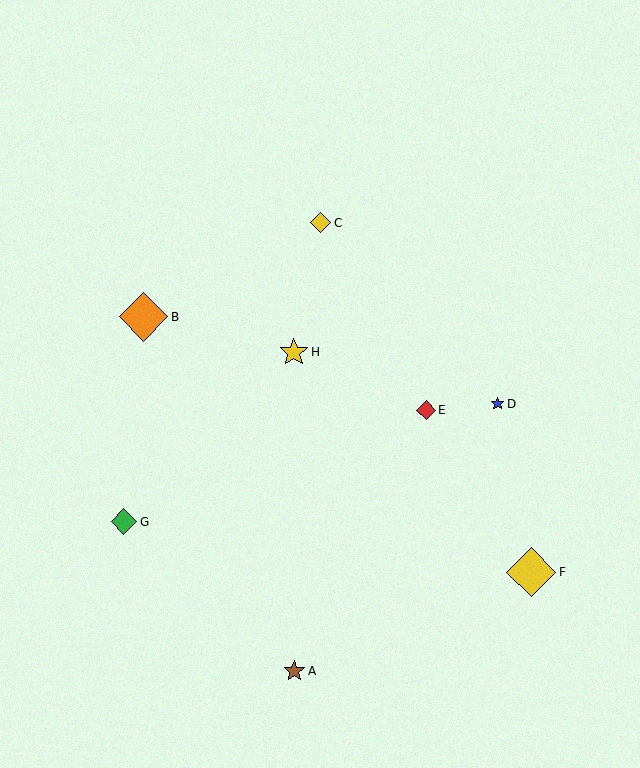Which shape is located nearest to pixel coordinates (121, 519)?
The green diamond (labeled G) at (124, 522) is nearest to that location.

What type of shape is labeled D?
Shape D is a blue star.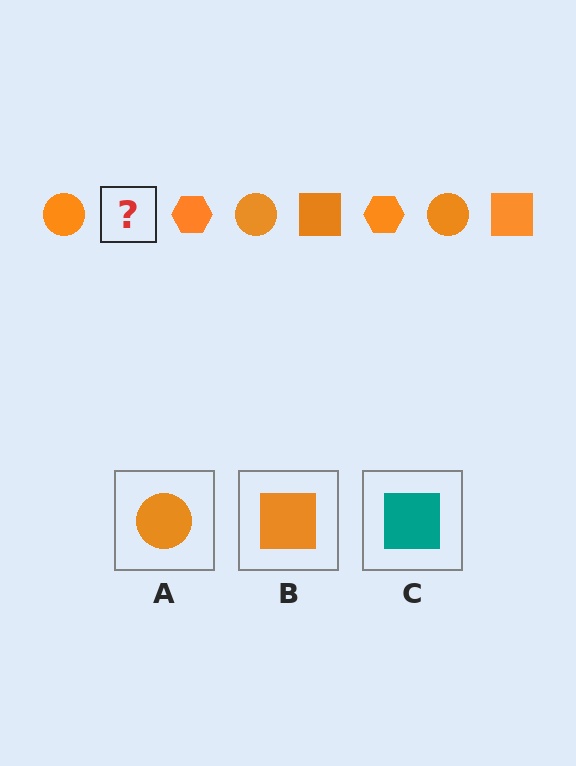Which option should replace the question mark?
Option B.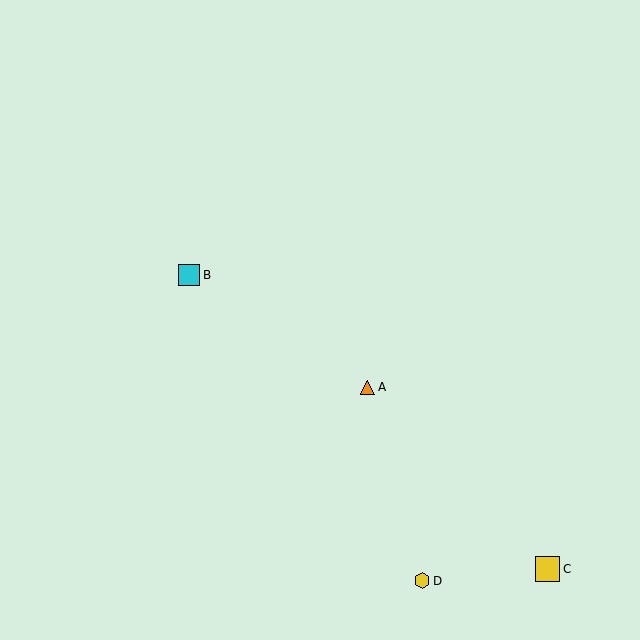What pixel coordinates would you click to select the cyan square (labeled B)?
Click at (189, 275) to select the cyan square B.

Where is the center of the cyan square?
The center of the cyan square is at (189, 275).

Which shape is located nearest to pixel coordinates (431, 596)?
The yellow hexagon (labeled D) at (422, 581) is nearest to that location.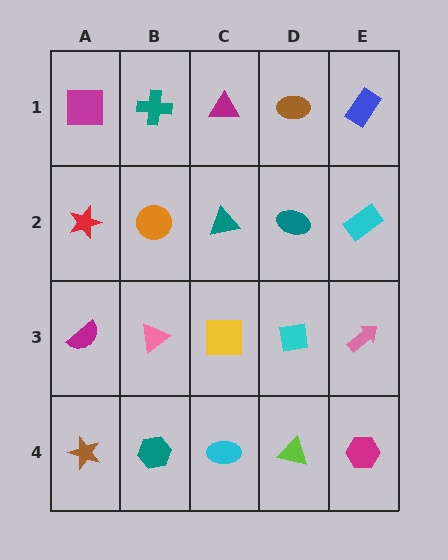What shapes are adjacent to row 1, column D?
A teal ellipse (row 2, column D), a magenta triangle (row 1, column C), a blue rectangle (row 1, column E).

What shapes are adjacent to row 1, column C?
A teal triangle (row 2, column C), a teal cross (row 1, column B), a brown ellipse (row 1, column D).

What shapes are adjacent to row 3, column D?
A teal ellipse (row 2, column D), a lime triangle (row 4, column D), a yellow square (row 3, column C), a pink arrow (row 3, column E).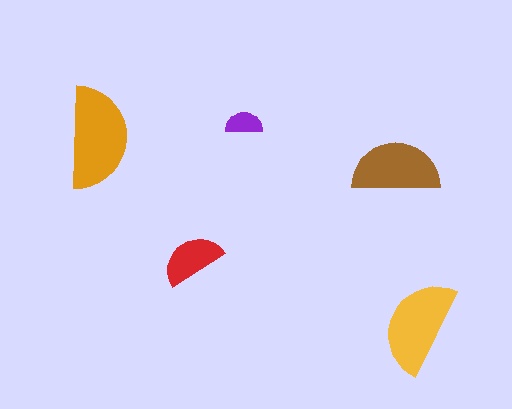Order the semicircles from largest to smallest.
the orange one, the yellow one, the brown one, the red one, the purple one.